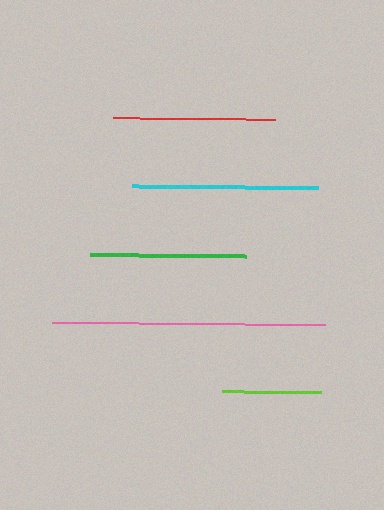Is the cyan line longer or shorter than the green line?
The cyan line is longer than the green line.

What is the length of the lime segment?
The lime segment is approximately 99 pixels long.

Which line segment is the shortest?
The lime line is the shortest at approximately 99 pixels.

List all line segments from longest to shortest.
From longest to shortest: pink, cyan, red, green, lime.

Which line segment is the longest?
The pink line is the longest at approximately 274 pixels.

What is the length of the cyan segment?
The cyan segment is approximately 185 pixels long.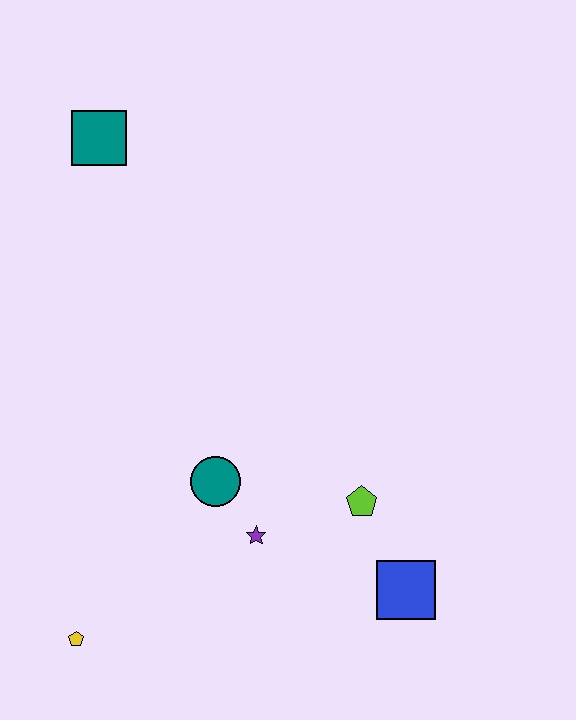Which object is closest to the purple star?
The teal circle is closest to the purple star.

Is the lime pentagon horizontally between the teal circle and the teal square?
No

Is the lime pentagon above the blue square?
Yes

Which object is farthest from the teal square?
The blue square is farthest from the teal square.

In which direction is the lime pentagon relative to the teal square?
The lime pentagon is below the teal square.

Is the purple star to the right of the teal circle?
Yes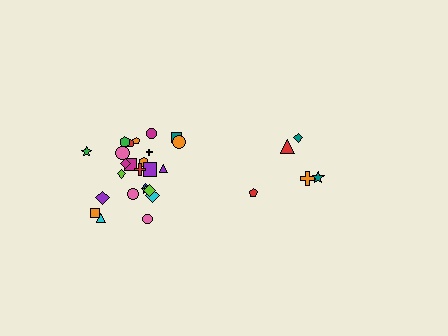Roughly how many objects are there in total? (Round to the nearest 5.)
Roughly 30 objects in total.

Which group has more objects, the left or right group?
The left group.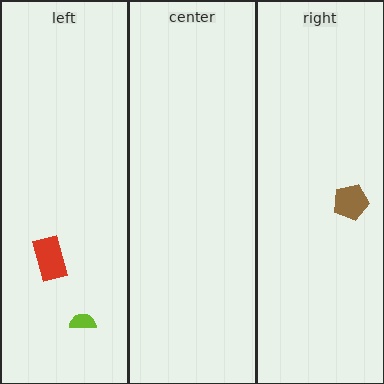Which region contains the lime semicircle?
The left region.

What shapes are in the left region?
The red rectangle, the lime semicircle.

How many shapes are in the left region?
2.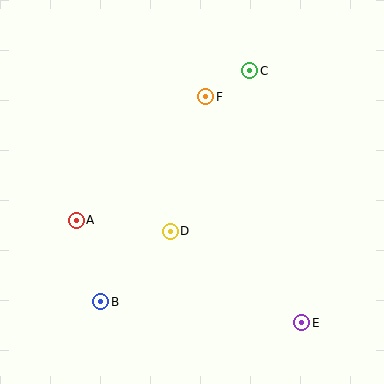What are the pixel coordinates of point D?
Point D is at (170, 231).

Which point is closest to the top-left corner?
Point F is closest to the top-left corner.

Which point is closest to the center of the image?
Point D at (170, 231) is closest to the center.